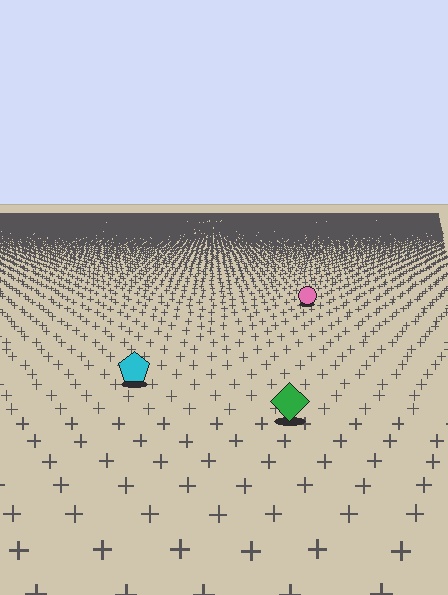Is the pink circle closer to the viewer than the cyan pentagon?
No. The cyan pentagon is closer — you can tell from the texture gradient: the ground texture is coarser near it.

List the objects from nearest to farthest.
From nearest to farthest: the green diamond, the cyan pentagon, the pink circle.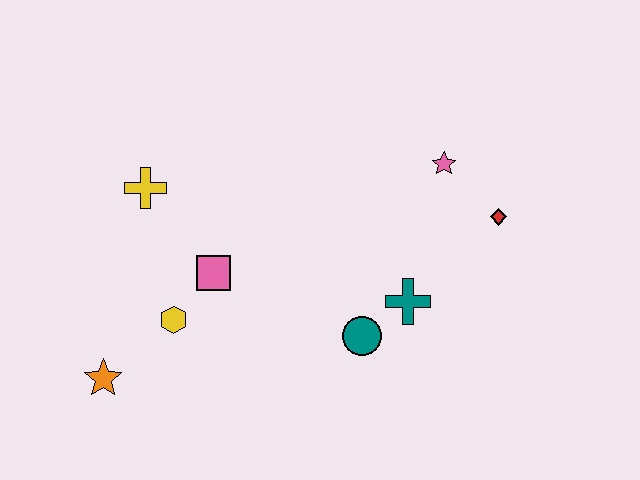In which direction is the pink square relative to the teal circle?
The pink square is to the left of the teal circle.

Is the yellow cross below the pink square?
No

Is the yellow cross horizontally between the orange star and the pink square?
Yes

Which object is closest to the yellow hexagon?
The pink square is closest to the yellow hexagon.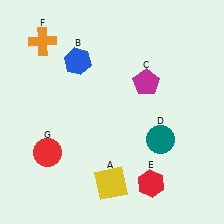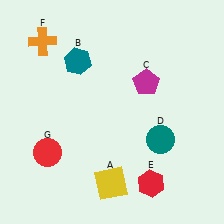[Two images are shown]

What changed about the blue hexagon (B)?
In Image 1, B is blue. In Image 2, it changed to teal.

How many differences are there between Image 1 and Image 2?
There is 1 difference between the two images.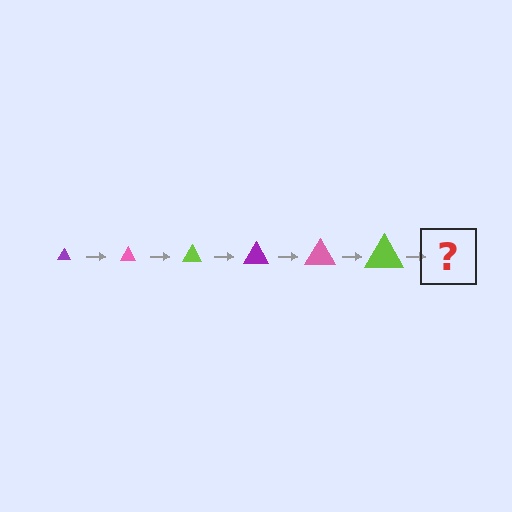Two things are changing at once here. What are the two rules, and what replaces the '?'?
The two rules are that the triangle grows larger each step and the color cycles through purple, pink, and lime. The '?' should be a purple triangle, larger than the previous one.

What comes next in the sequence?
The next element should be a purple triangle, larger than the previous one.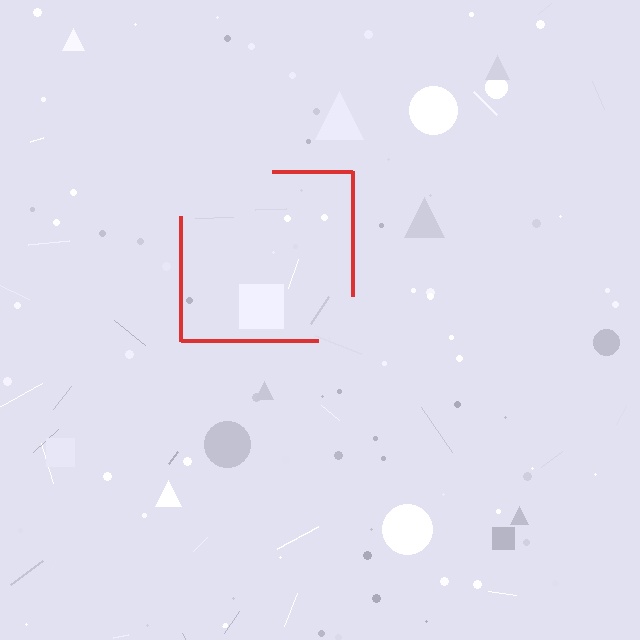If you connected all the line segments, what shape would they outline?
They would outline a square.